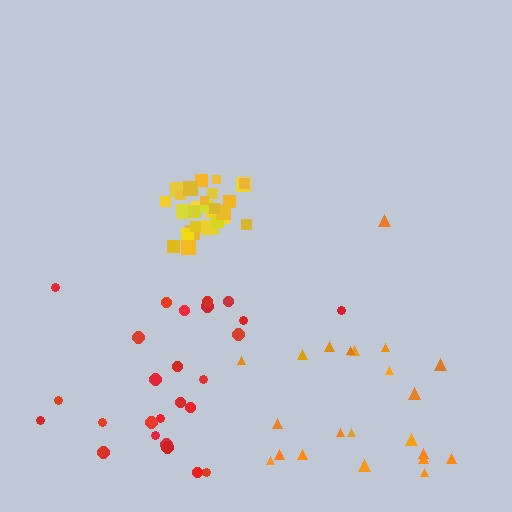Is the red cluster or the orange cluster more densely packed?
Red.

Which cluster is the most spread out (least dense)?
Orange.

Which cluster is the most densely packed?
Yellow.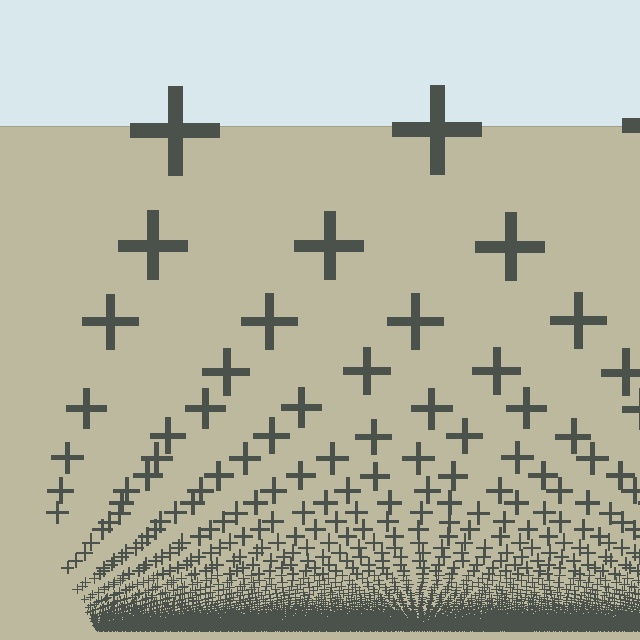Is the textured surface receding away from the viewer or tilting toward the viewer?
The surface appears to tilt toward the viewer. Texture elements get larger and sparser toward the top.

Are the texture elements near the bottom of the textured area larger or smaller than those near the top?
Smaller. The gradient is inverted — elements near the bottom are smaller and denser.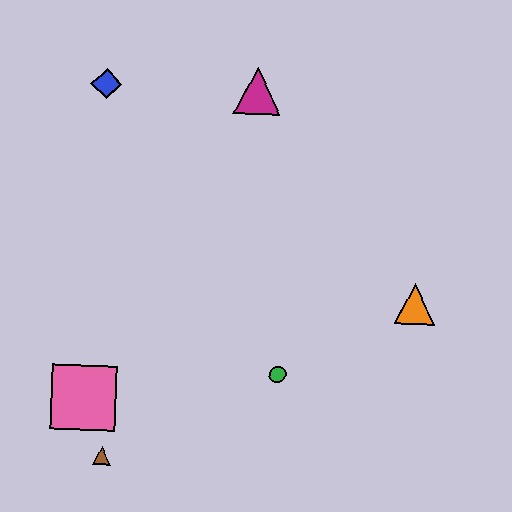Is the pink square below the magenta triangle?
Yes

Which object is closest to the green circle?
The orange triangle is closest to the green circle.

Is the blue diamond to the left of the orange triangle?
Yes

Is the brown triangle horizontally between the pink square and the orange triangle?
Yes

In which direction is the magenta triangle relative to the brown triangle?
The magenta triangle is above the brown triangle.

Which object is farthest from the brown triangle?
The magenta triangle is farthest from the brown triangle.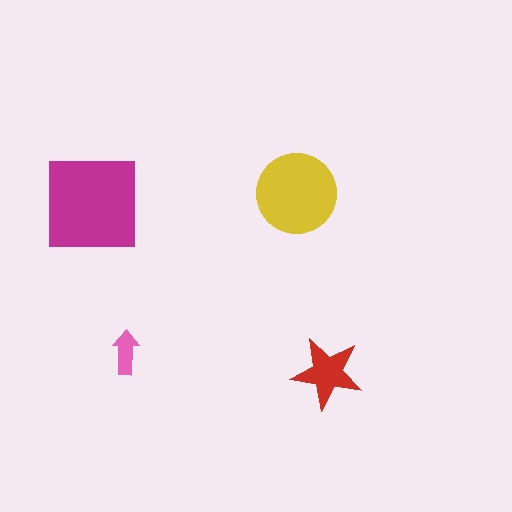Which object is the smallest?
The pink arrow.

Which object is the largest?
The magenta square.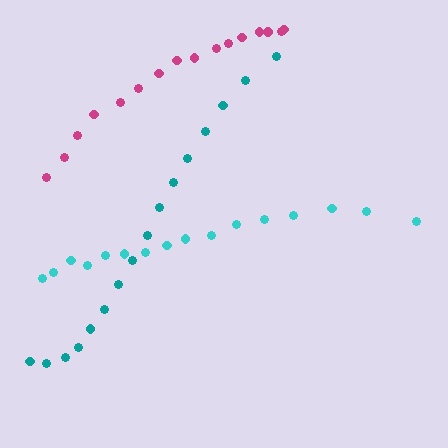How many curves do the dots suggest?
There are 3 distinct paths.